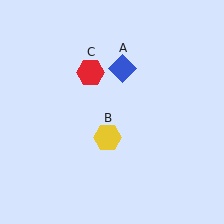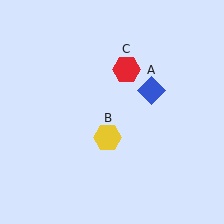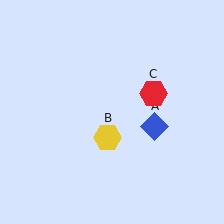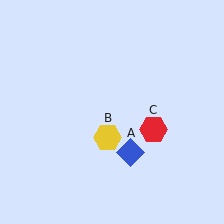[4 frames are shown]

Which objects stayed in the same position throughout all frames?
Yellow hexagon (object B) remained stationary.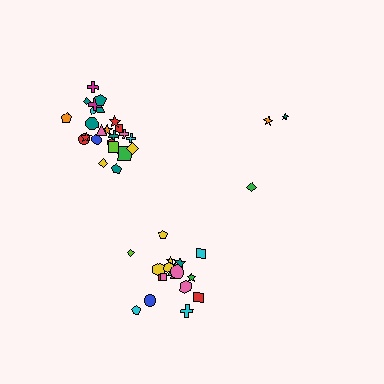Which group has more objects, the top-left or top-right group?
The top-left group.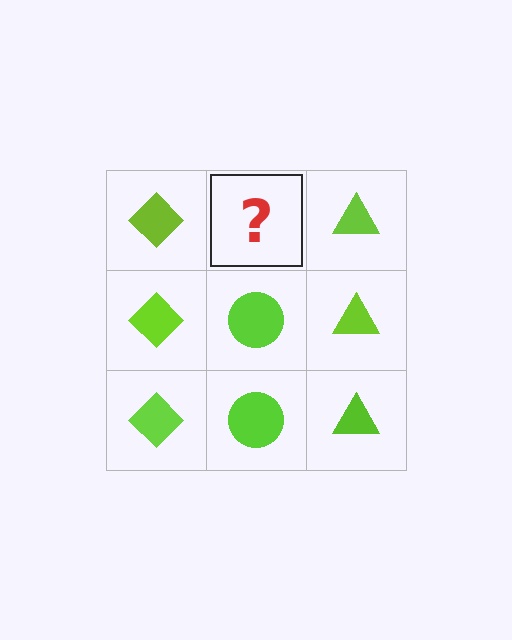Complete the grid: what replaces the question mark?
The question mark should be replaced with a lime circle.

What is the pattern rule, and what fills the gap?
The rule is that each column has a consistent shape. The gap should be filled with a lime circle.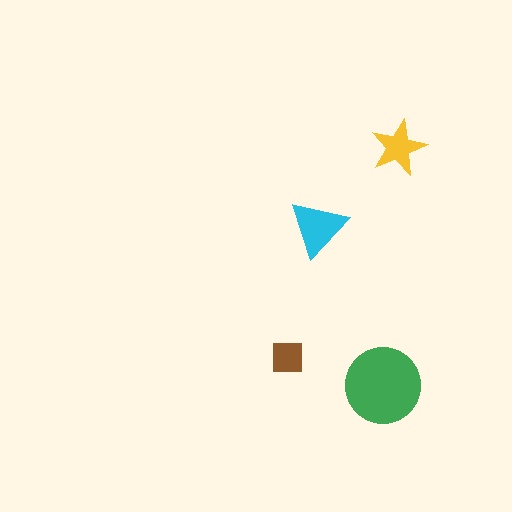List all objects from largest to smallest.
The green circle, the cyan triangle, the yellow star, the brown square.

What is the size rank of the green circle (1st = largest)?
1st.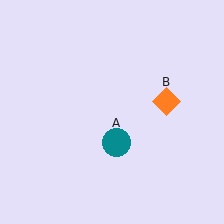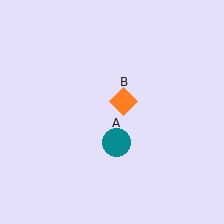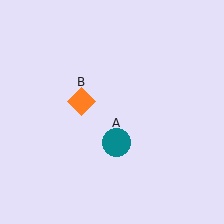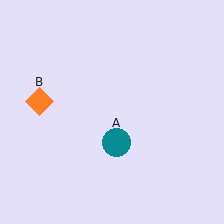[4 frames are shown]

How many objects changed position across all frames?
1 object changed position: orange diamond (object B).